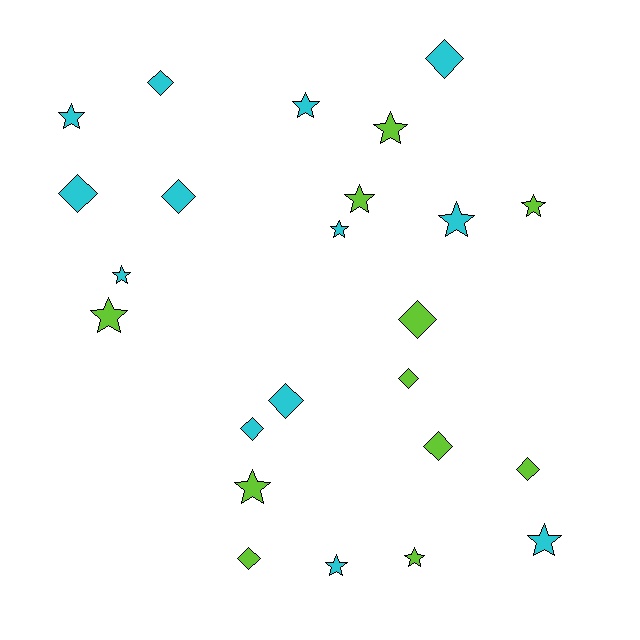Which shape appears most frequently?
Star, with 13 objects.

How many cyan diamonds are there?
There are 6 cyan diamonds.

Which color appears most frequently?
Cyan, with 13 objects.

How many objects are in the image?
There are 24 objects.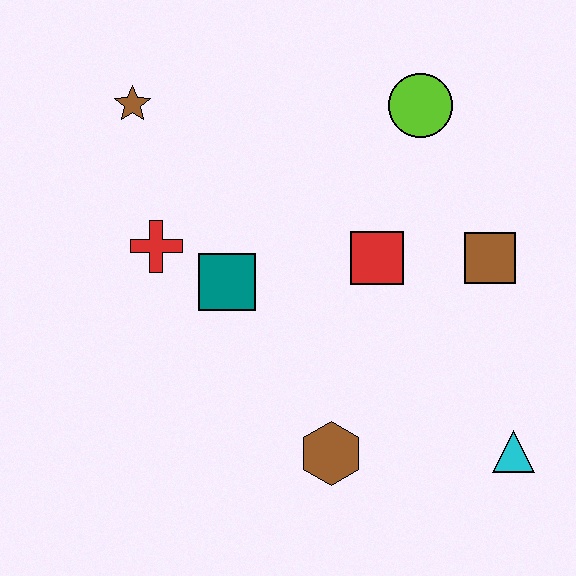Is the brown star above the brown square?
Yes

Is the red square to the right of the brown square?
No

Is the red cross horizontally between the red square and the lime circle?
No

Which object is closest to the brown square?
The red square is closest to the brown square.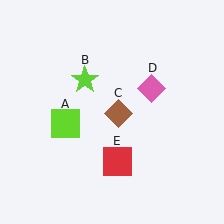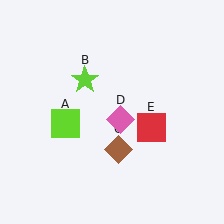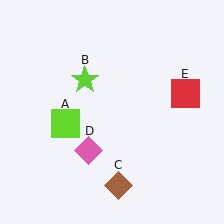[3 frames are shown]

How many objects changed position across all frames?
3 objects changed position: brown diamond (object C), pink diamond (object D), red square (object E).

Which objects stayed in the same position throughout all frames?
Lime square (object A) and lime star (object B) remained stationary.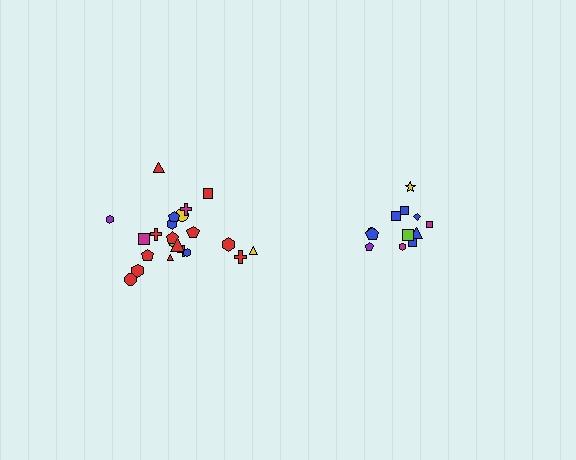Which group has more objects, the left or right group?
The left group.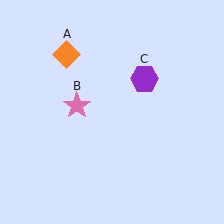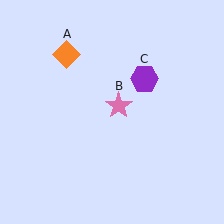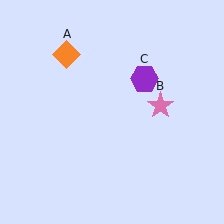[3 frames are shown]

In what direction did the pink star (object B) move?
The pink star (object B) moved right.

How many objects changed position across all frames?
1 object changed position: pink star (object B).